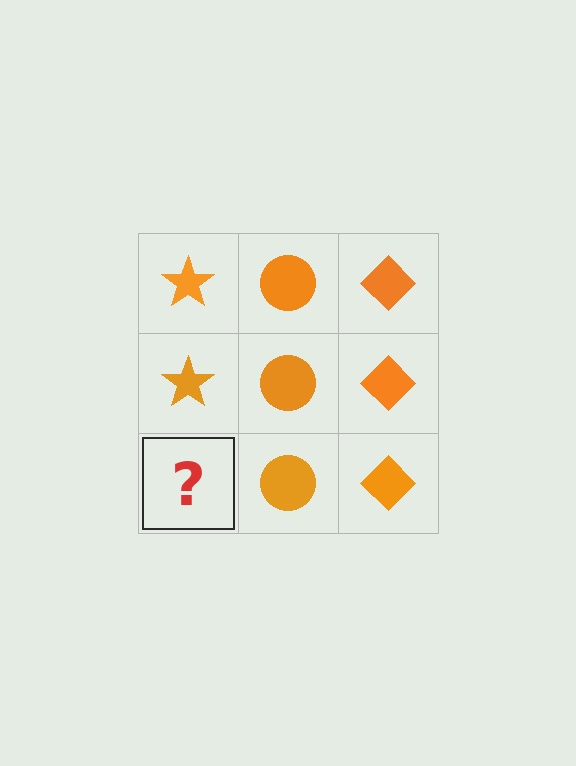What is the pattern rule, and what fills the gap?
The rule is that each column has a consistent shape. The gap should be filled with an orange star.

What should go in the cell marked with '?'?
The missing cell should contain an orange star.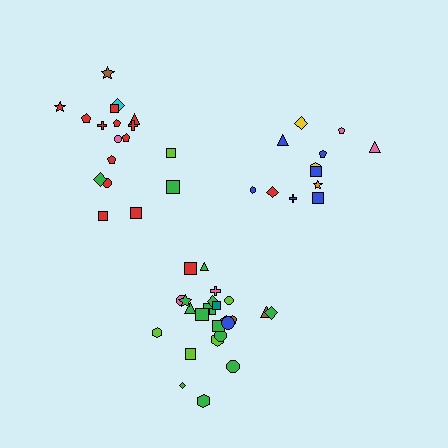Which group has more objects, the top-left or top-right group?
The top-left group.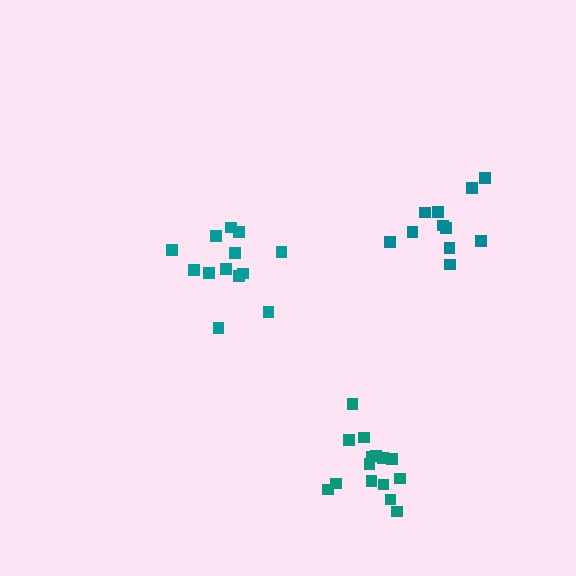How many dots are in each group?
Group 1: 11 dots, Group 2: 13 dots, Group 3: 15 dots (39 total).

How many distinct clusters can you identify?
There are 3 distinct clusters.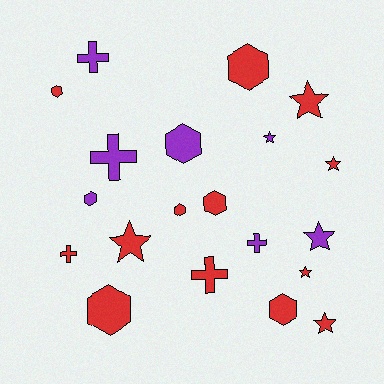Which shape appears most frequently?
Hexagon, with 8 objects.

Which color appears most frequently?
Red, with 13 objects.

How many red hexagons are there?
There are 6 red hexagons.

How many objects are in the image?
There are 20 objects.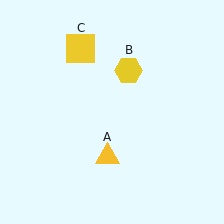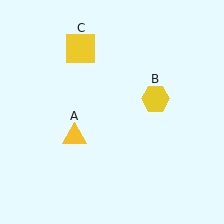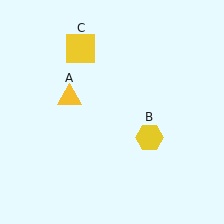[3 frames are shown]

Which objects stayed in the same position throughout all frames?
Yellow square (object C) remained stationary.